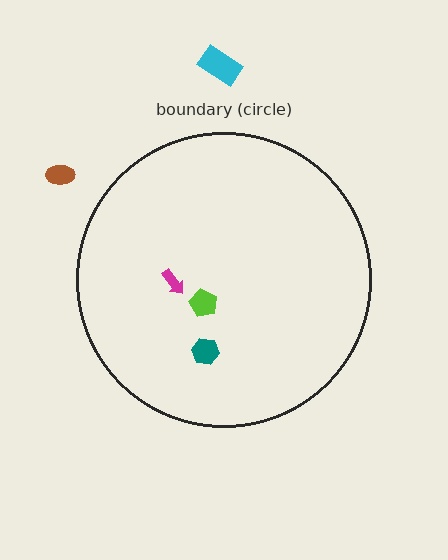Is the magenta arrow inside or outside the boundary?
Inside.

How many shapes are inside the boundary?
3 inside, 2 outside.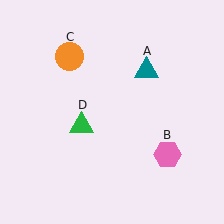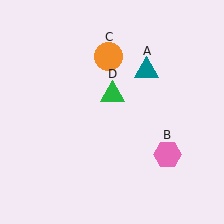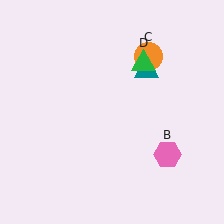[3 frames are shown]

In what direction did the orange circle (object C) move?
The orange circle (object C) moved right.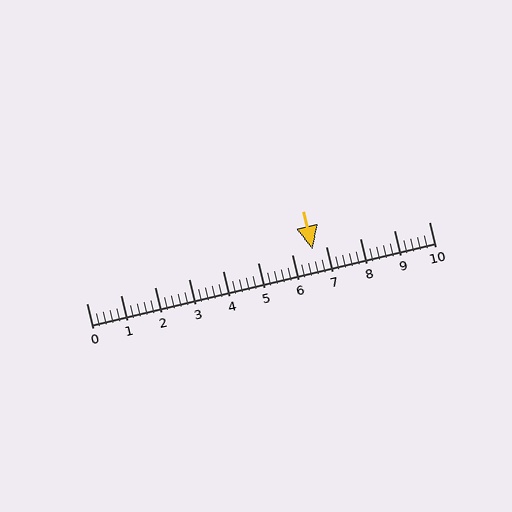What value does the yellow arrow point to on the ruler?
The yellow arrow points to approximately 6.6.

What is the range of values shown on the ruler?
The ruler shows values from 0 to 10.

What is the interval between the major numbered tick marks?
The major tick marks are spaced 1 units apart.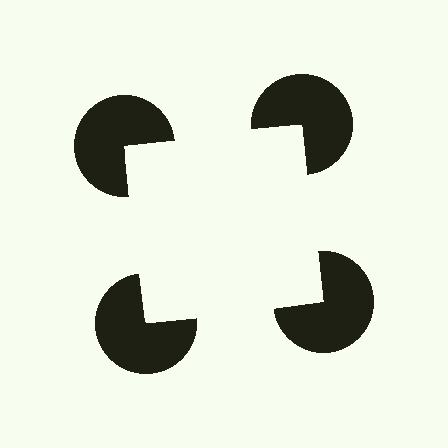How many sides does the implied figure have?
4 sides.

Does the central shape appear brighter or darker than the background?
It typically appears slightly brighter than the background, even though no actual brightness change is drawn.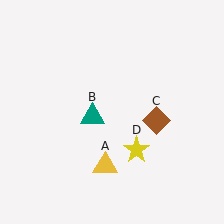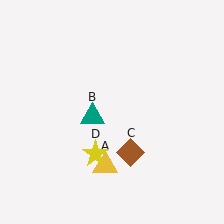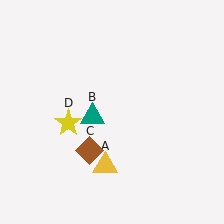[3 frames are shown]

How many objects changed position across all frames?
2 objects changed position: brown diamond (object C), yellow star (object D).